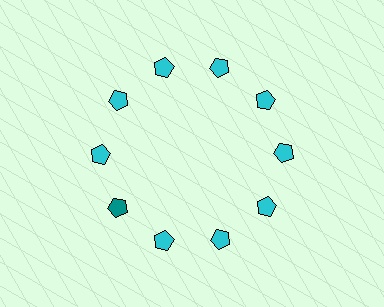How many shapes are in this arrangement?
There are 10 shapes arranged in a ring pattern.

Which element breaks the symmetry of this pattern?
The teal pentagon at roughly the 8 o'clock position breaks the symmetry. All other shapes are cyan pentagons.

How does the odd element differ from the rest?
It has a different color: teal instead of cyan.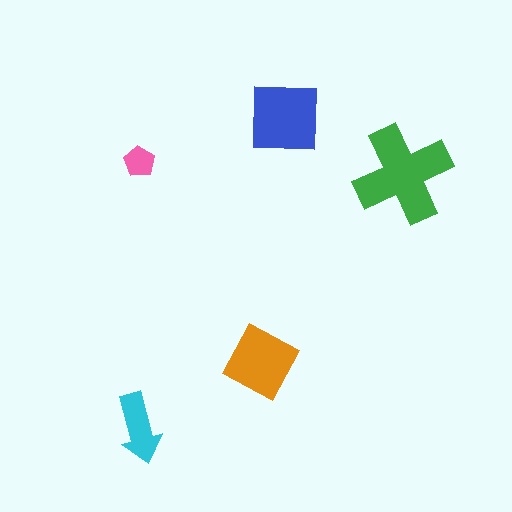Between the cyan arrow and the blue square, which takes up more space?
The blue square.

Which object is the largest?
The green cross.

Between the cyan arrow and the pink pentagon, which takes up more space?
The cyan arrow.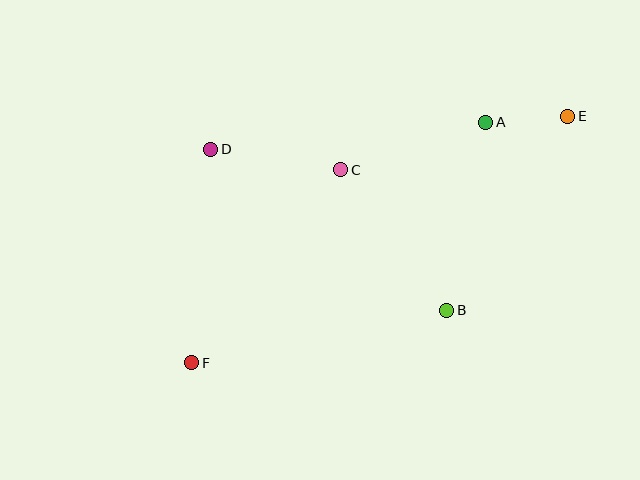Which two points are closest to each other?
Points A and E are closest to each other.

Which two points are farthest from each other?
Points E and F are farthest from each other.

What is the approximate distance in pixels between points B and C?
The distance between B and C is approximately 176 pixels.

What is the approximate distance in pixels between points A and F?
The distance between A and F is approximately 380 pixels.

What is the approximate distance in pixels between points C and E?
The distance between C and E is approximately 233 pixels.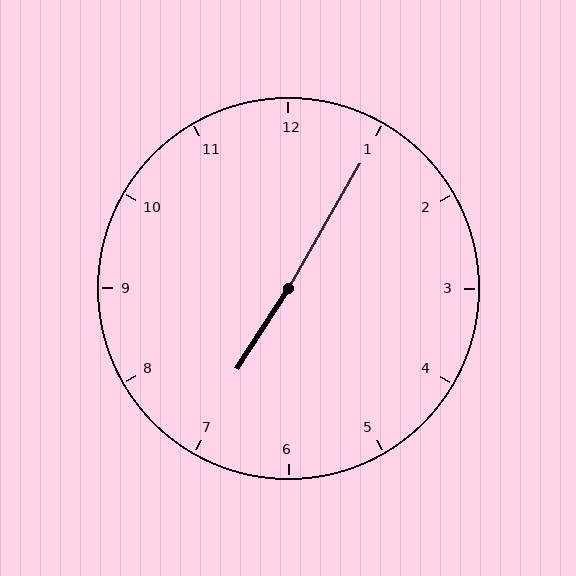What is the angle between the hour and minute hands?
Approximately 178 degrees.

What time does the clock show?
7:05.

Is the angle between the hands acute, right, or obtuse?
It is obtuse.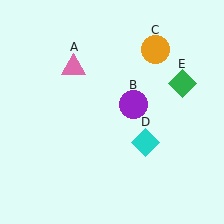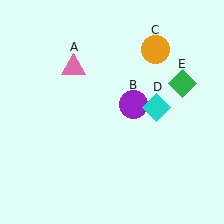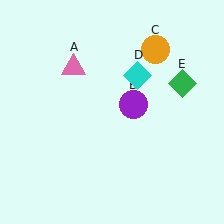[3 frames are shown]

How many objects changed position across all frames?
1 object changed position: cyan diamond (object D).